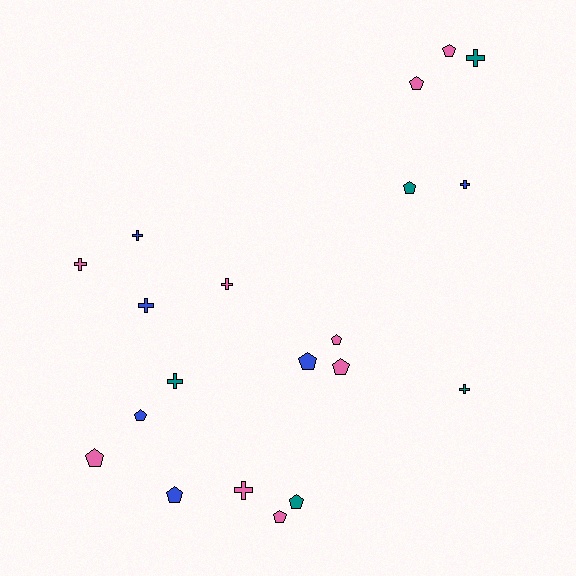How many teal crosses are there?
There are 3 teal crosses.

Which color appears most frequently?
Pink, with 9 objects.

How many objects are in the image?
There are 20 objects.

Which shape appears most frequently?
Pentagon, with 11 objects.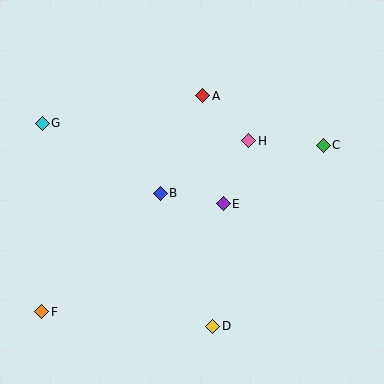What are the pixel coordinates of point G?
Point G is at (42, 123).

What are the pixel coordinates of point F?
Point F is at (42, 312).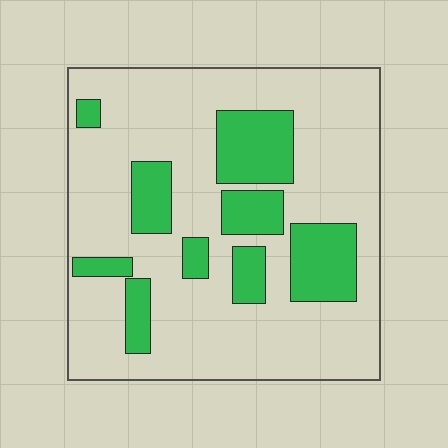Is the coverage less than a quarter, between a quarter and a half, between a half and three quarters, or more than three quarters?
Less than a quarter.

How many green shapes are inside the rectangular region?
9.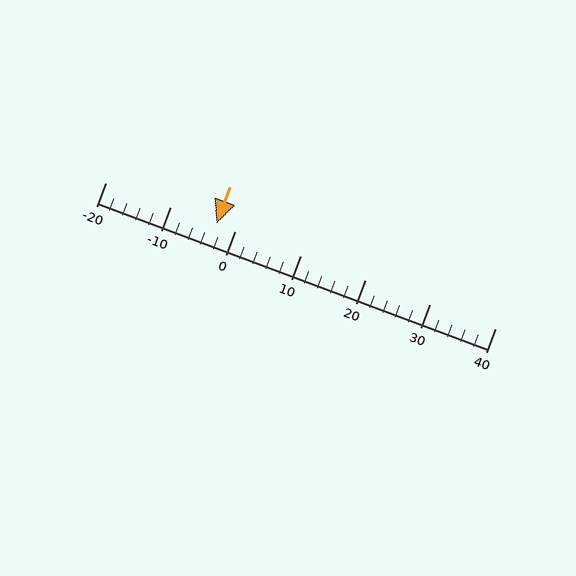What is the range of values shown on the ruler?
The ruler shows values from -20 to 40.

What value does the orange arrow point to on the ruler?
The orange arrow points to approximately -3.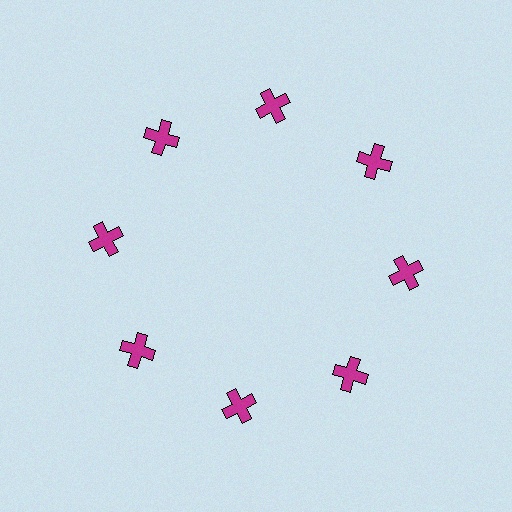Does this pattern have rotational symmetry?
Yes, this pattern has 8-fold rotational symmetry. It looks the same after rotating 45 degrees around the center.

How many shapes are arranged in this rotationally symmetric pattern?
There are 8 shapes, arranged in 8 groups of 1.